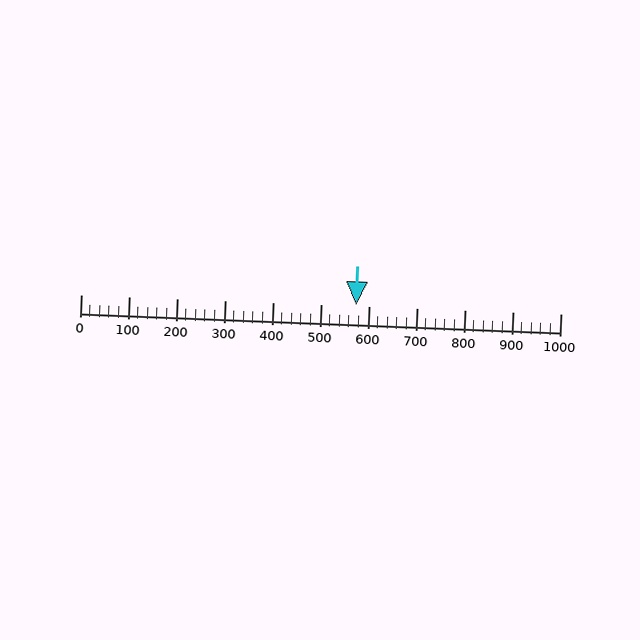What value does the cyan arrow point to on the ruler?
The cyan arrow points to approximately 574.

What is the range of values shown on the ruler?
The ruler shows values from 0 to 1000.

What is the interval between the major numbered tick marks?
The major tick marks are spaced 100 units apart.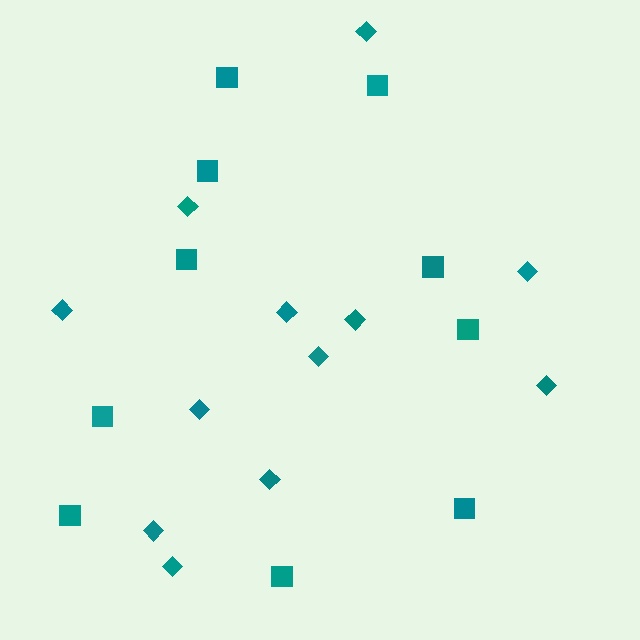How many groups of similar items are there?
There are 2 groups: one group of squares (10) and one group of diamonds (12).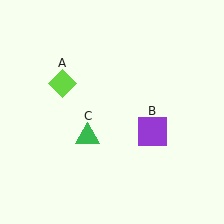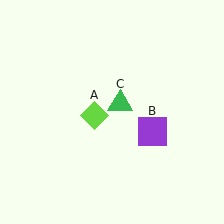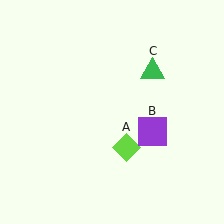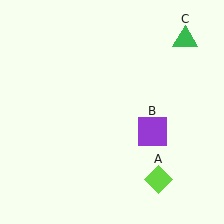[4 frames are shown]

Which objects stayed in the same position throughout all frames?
Purple square (object B) remained stationary.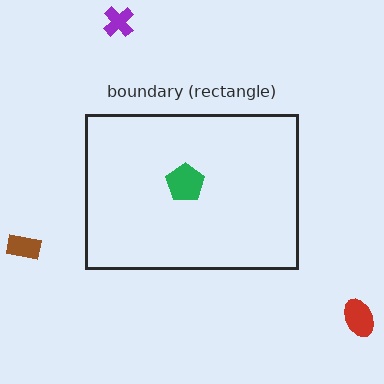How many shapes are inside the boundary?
1 inside, 3 outside.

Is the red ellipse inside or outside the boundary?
Outside.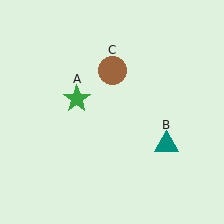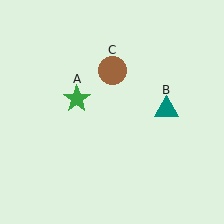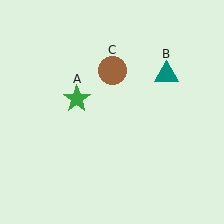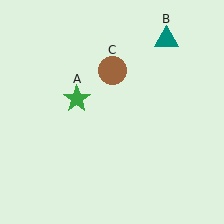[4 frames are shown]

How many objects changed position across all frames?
1 object changed position: teal triangle (object B).